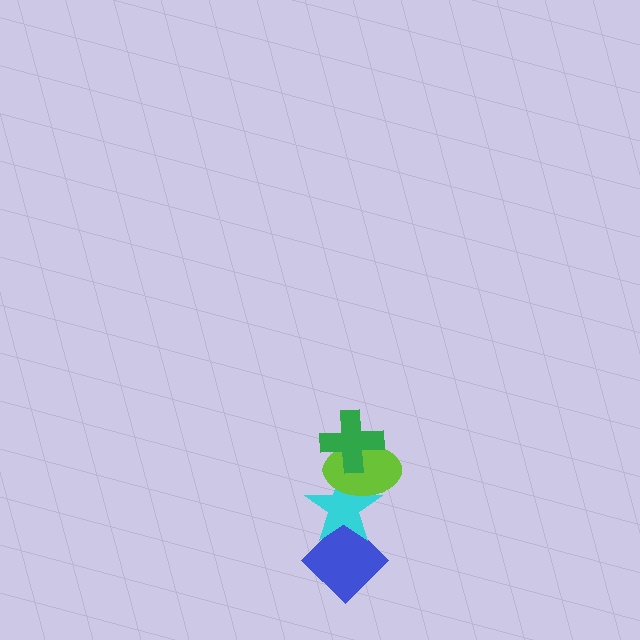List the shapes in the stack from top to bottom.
From top to bottom: the green cross, the lime ellipse, the cyan star, the blue diamond.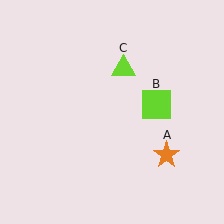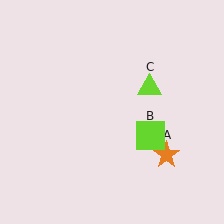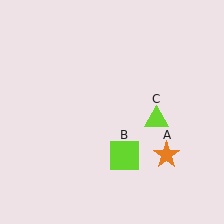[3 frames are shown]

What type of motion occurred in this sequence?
The lime square (object B), lime triangle (object C) rotated clockwise around the center of the scene.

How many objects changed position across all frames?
2 objects changed position: lime square (object B), lime triangle (object C).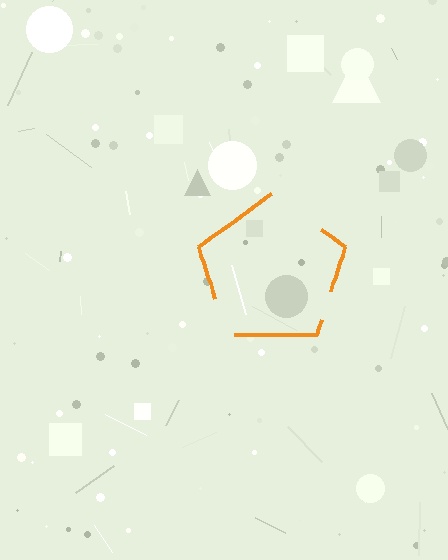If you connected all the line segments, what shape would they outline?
They would outline a pentagon.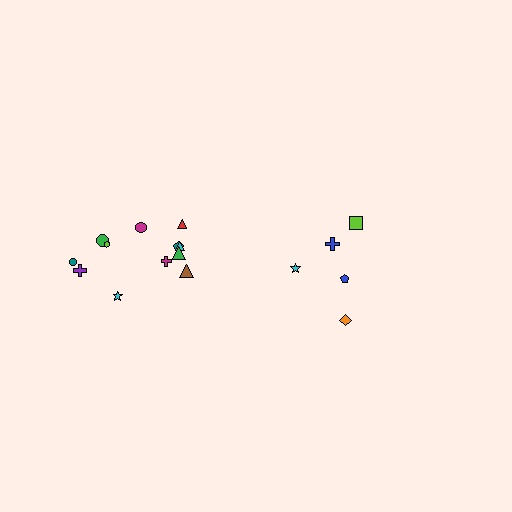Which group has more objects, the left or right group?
The left group.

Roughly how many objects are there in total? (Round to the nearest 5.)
Roughly 15 objects in total.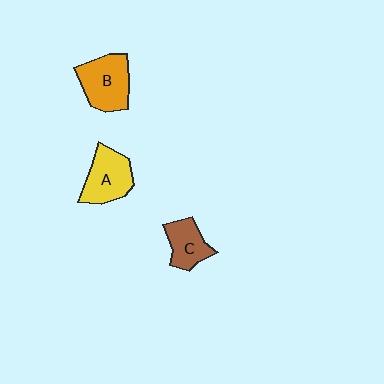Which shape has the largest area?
Shape B (orange).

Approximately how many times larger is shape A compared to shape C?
Approximately 1.3 times.